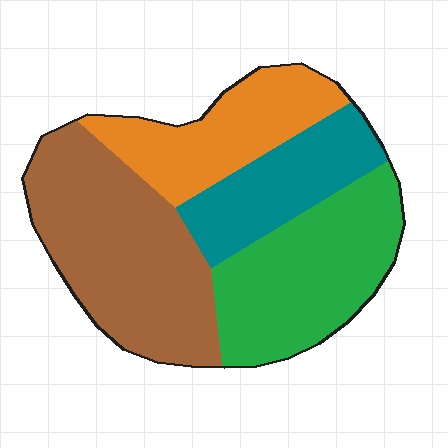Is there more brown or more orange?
Brown.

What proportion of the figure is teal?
Teal takes up between a sixth and a third of the figure.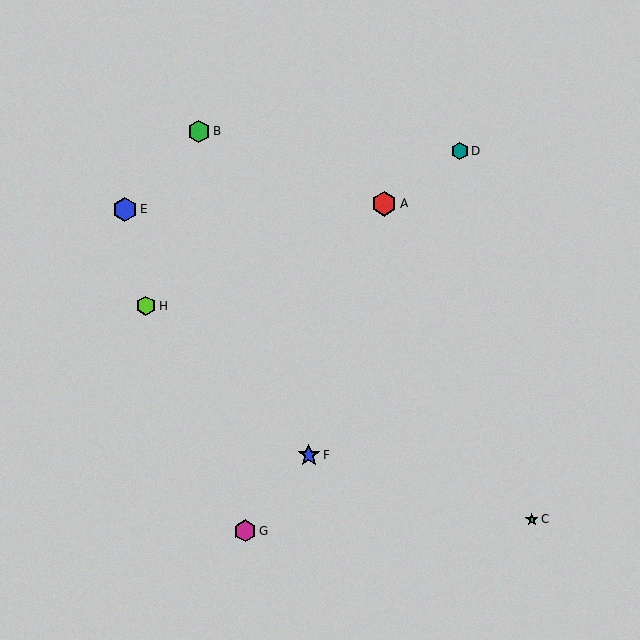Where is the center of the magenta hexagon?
The center of the magenta hexagon is at (246, 531).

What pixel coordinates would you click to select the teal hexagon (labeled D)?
Click at (460, 151) to select the teal hexagon D.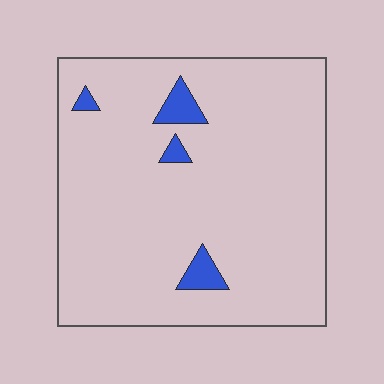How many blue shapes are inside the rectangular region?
4.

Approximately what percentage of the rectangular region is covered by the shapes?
Approximately 5%.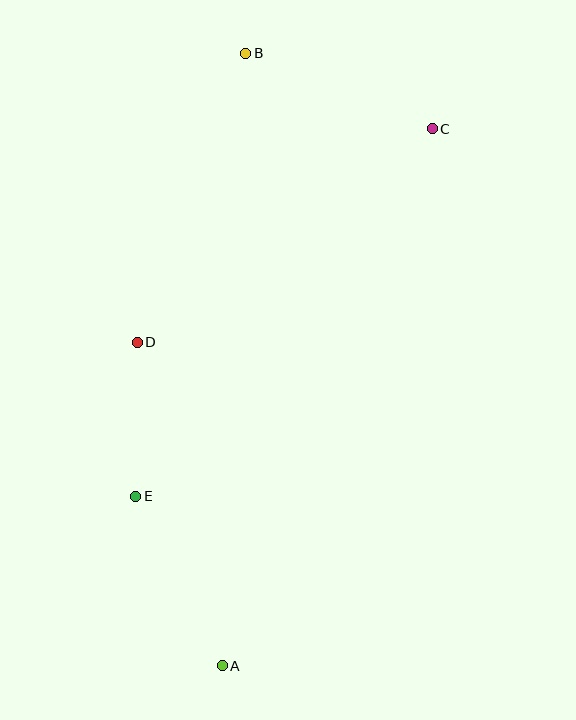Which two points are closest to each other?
Points D and E are closest to each other.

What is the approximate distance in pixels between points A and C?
The distance between A and C is approximately 577 pixels.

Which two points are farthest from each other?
Points A and B are farthest from each other.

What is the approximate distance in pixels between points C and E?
The distance between C and E is approximately 472 pixels.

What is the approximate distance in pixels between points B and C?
The distance between B and C is approximately 201 pixels.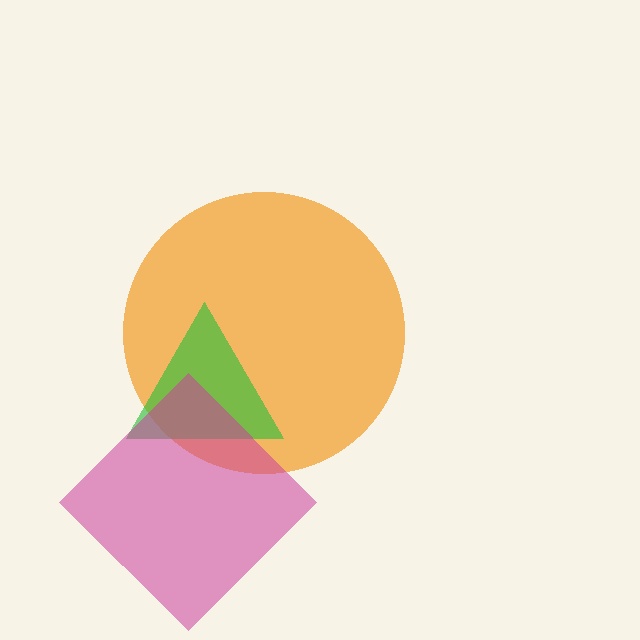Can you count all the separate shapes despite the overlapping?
Yes, there are 3 separate shapes.